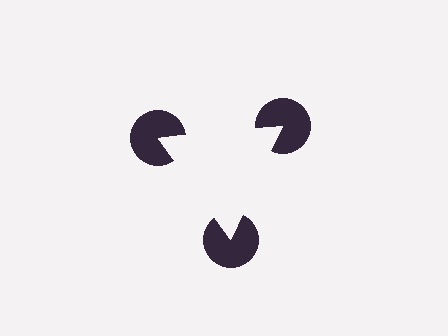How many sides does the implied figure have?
3 sides.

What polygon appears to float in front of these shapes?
An illusory triangle — its edges are inferred from the aligned wedge cuts in the pac-man discs, not physically drawn.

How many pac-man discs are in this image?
There are 3 — one at each vertex of the illusory triangle.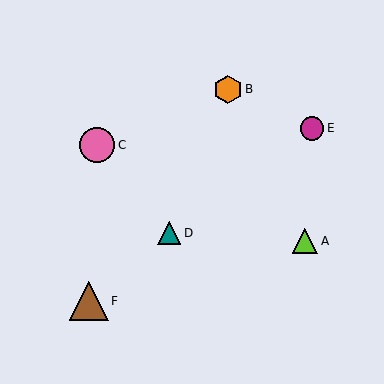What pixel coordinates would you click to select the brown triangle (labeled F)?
Click at (89, 301) to select the brown triangle F.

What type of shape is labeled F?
Shape F is a brown triangle.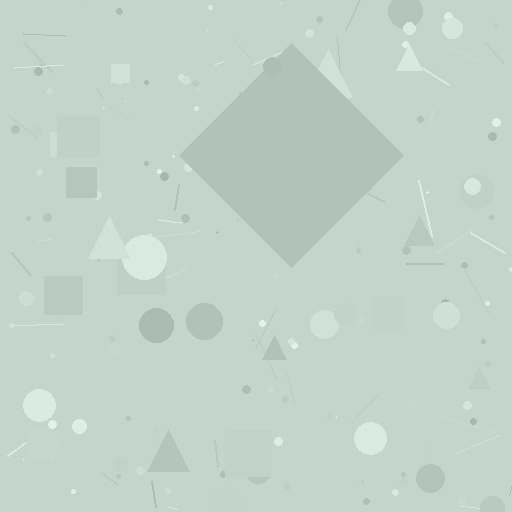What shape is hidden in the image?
A diamond is hidden in the image.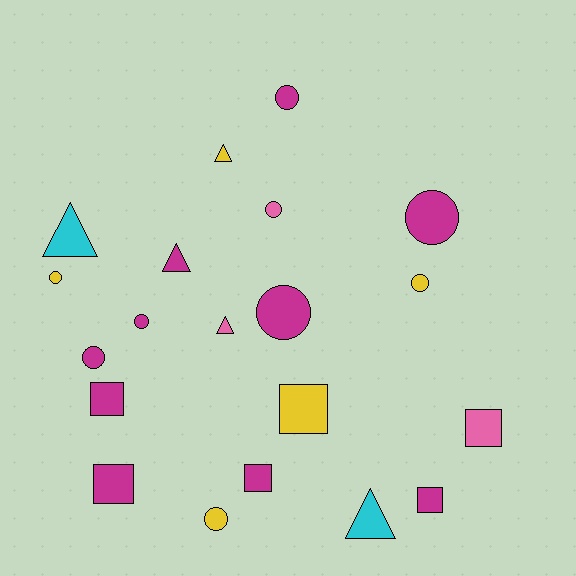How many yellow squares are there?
There is 1 yellow square.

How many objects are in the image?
There are 20 objects.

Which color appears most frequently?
Magenta, with 10 objects.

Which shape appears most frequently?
Circle, with 9 objects.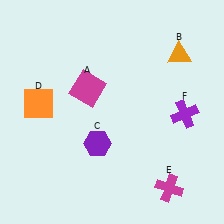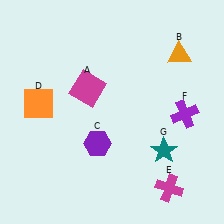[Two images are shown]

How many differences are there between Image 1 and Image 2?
There is 1 difference between the two images.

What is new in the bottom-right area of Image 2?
A teal star (G) was added in the bottom-right area of Image 2.